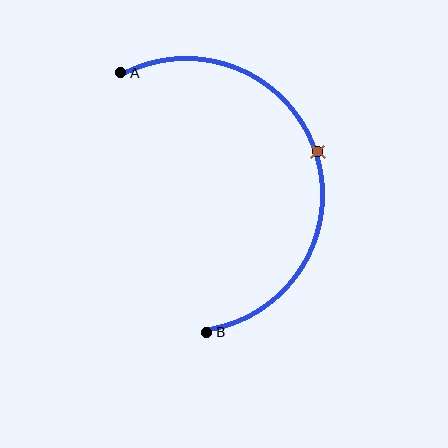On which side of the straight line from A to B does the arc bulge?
The arc bulges to the right of the straight line connecting A and B.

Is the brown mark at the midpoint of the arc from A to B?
Yes. The brown mark lies on the arc at equal arc-length from both A and B — it is the arc midpoint.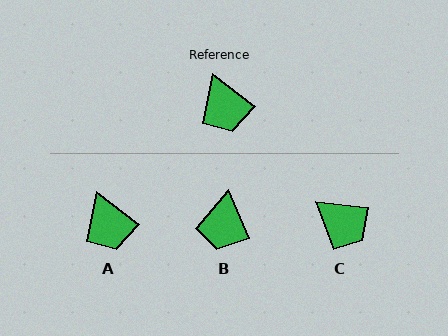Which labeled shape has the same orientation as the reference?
A.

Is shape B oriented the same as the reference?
No, it is off by about 29 degrees.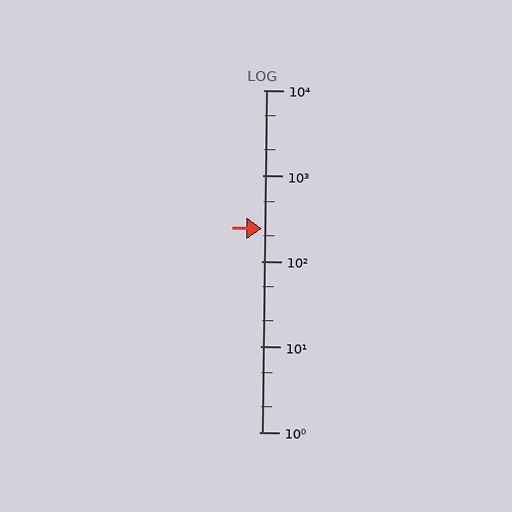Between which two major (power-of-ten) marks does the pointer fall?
The pointer is between 100 and 1000.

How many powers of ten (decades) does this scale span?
The scale spans 4 decades, from 1 to 10000.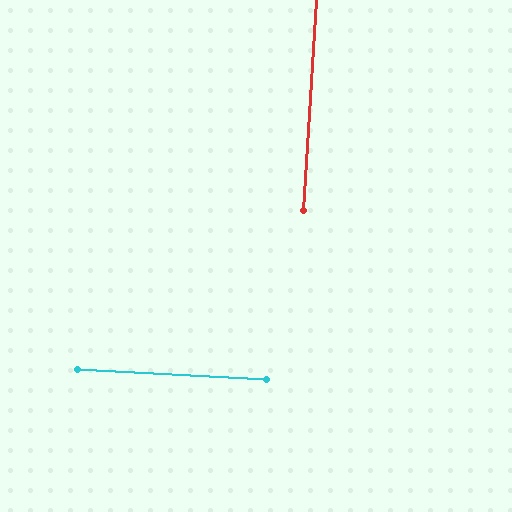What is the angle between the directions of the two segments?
Approximately 89 degrees.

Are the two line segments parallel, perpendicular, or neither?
Perpendicular — they meet at approximately 89°.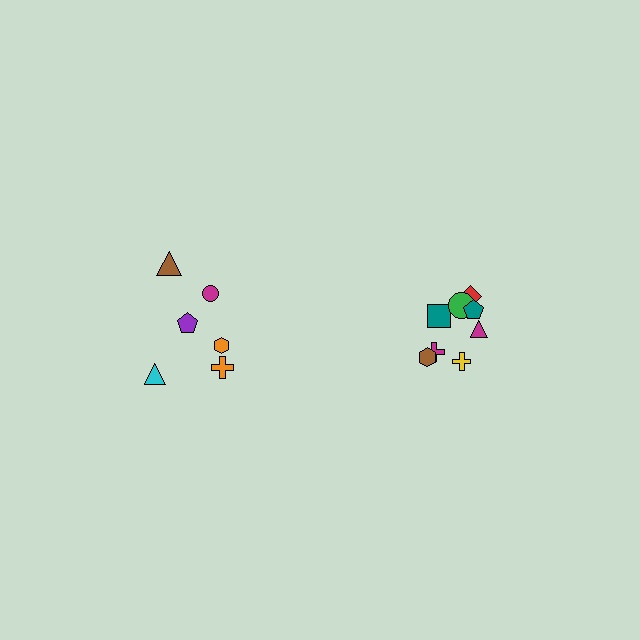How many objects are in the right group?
There are 8 objects.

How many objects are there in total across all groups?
There are 14 objects.